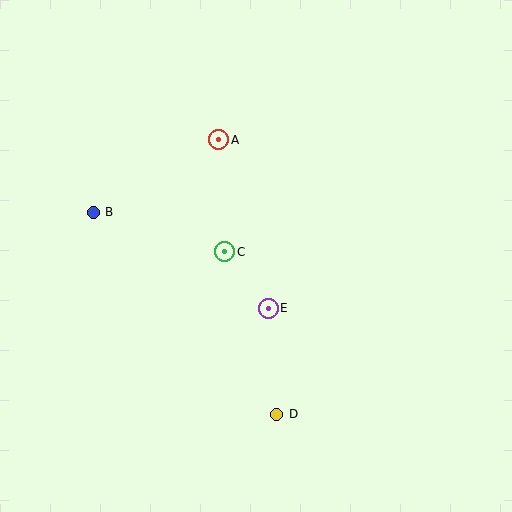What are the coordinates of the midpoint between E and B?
The midpoint between E and B is at (181, 260).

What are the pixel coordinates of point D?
Point D is at (277, 414).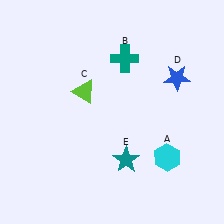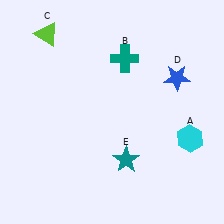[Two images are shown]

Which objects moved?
The objects that moved are: the cyan hexagon (A), the lime triangle (C).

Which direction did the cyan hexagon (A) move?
The cyan hexagon (A) moved right.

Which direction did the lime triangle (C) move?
The lime triangle (C) moved up.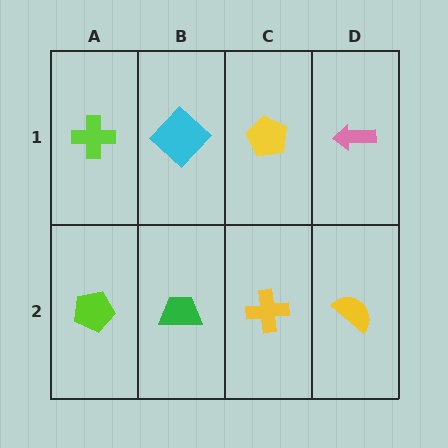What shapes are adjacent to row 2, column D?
A pink arrow (row 1, column D), a yellow cross (row 2, column C).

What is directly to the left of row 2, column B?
A lime pentagon.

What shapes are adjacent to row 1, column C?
A yellow cross (row 2, column C), a cyan diamond (row 1, column B), a pink arrow (row 1, column D).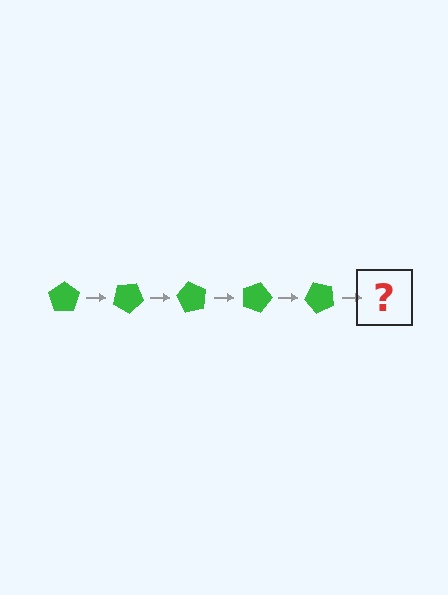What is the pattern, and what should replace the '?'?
The pattern is that the pentagon rotates 30 degrees each step. The '?' should be a green pentagon rotated 150 degrees.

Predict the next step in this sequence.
The next step is a green pentagon rotated 150 degrees.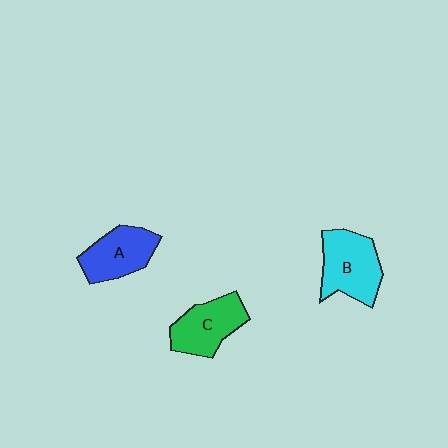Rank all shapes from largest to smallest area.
From largest to smallest: B (cyan), C (green), A (blue).